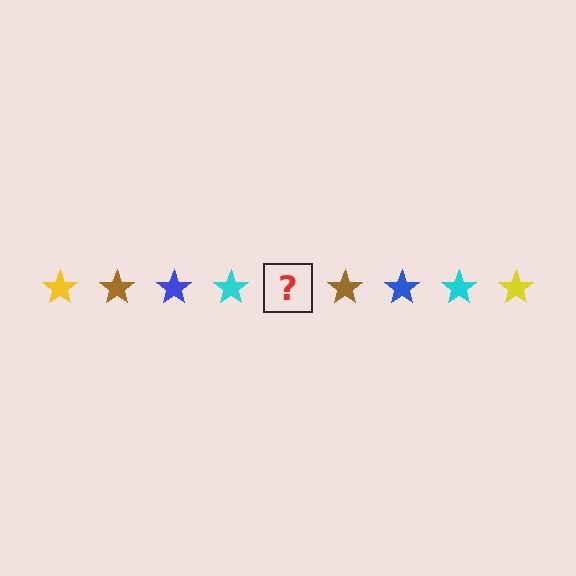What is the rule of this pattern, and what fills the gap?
The rule is that the pattern cycles through yellow, brown, blue, cyan stars. The gap should be filled with a yellow star.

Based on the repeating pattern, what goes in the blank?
The blank should be a yellow star.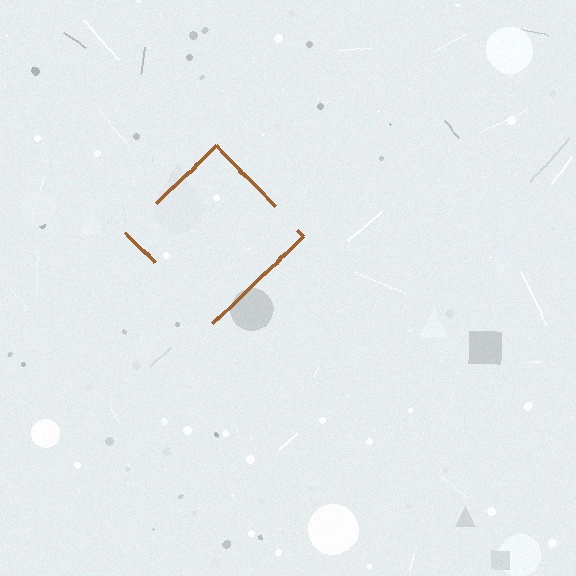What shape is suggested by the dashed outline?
The dashed outline suggests a diamond.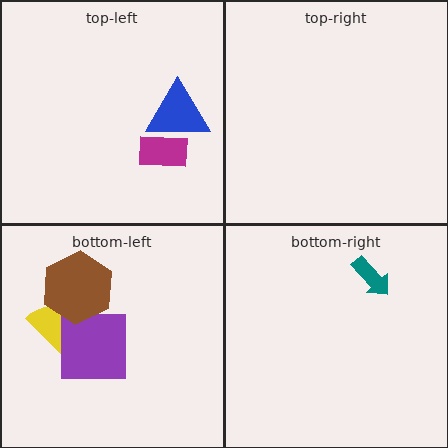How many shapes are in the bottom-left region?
3.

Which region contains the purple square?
The bottom-left region.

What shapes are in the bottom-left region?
The yellow semicircle, the purple square, the brown hexagon.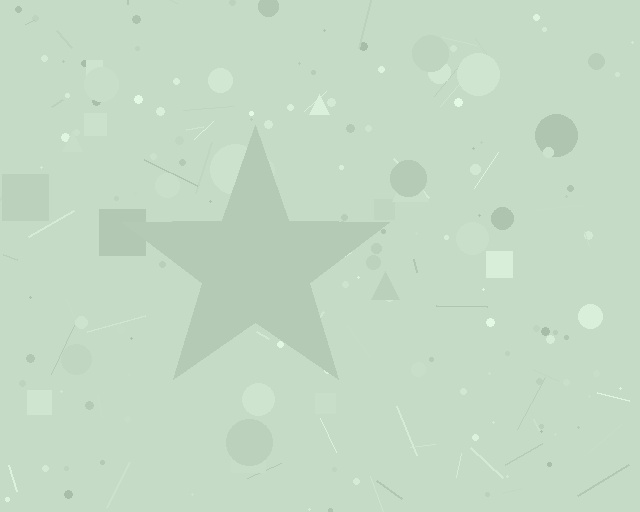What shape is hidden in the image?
A star is hidden in the image.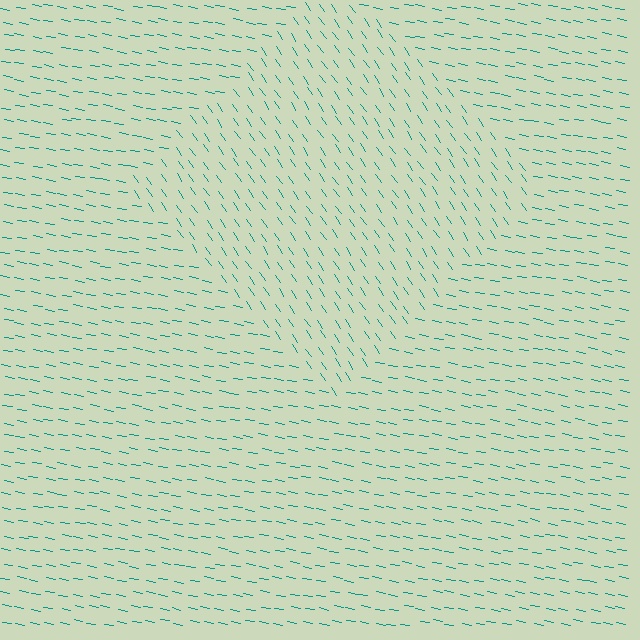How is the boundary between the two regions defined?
The boundary is defined purely by a change in line orientation (approximately 45 degrees difference). All lines are the same color and thickness.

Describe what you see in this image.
The image is filled with small teal line segments. A diamond region in the image has lines oriented differently from the surrounding lines, creating a visible texture boundary.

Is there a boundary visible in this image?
Yes, there is a texture boundary formed by a change in line orientation.